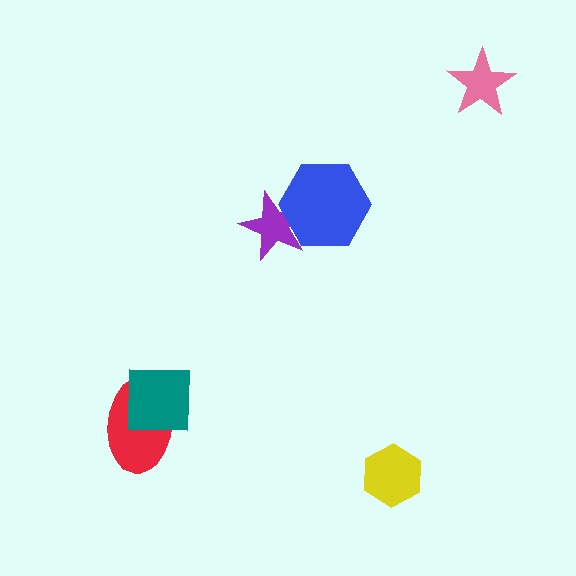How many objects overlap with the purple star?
1 object overlaps with the purple star.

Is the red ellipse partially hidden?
Yes, it is partially covered by another shape.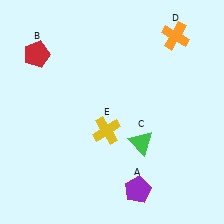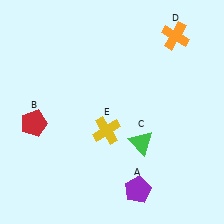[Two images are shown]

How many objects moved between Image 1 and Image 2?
1 object moved between the two images.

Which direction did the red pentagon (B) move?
The red pentagon (B) moved down.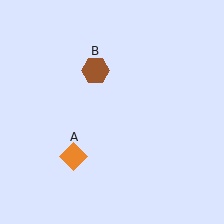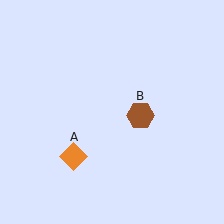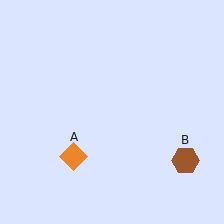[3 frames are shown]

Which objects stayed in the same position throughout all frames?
Orange diamond (object A) remained stationary.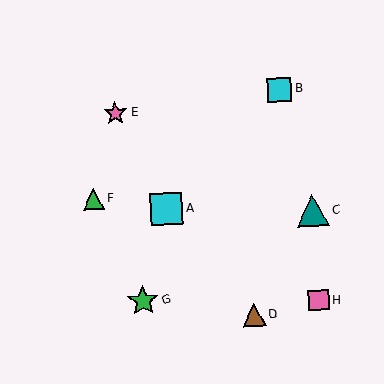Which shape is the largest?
The cyan square (labeled A) is the largest.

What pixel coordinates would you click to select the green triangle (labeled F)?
Click at (93, 199) to select the green triangle F.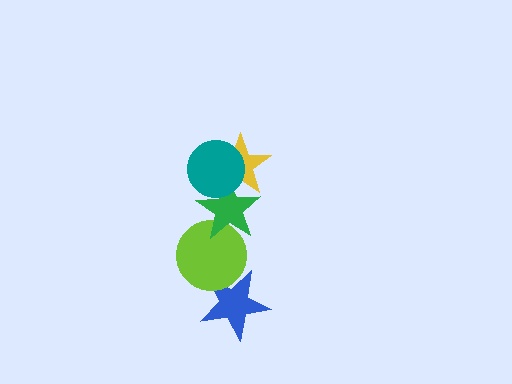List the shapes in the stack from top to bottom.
From top to bottom: the teal circle, the yellow star, the green star, the lime circle, the blue star.